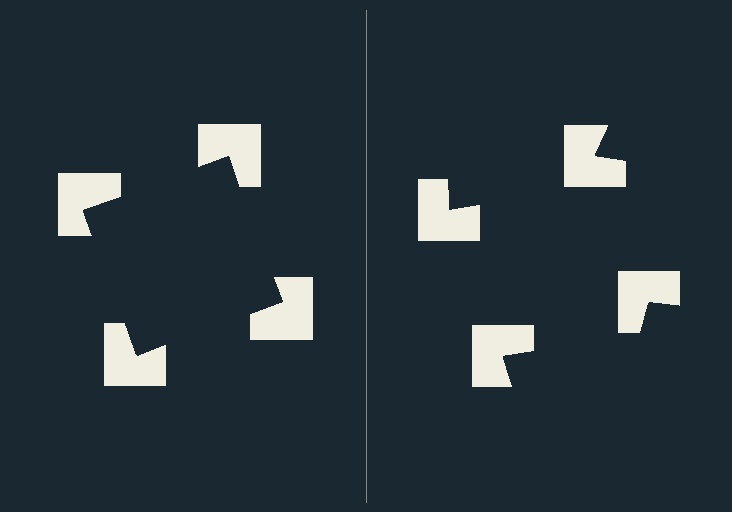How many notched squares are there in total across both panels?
8 — 4 on each side.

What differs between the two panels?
The notched squares are positioned identically on both sides; only the wedge orientations differ. On the left they align to a square; on the right they are misaligned.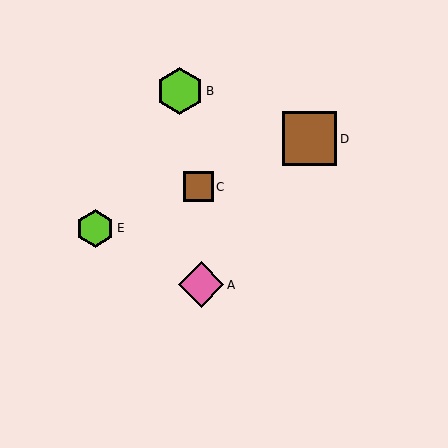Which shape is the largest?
The brown square (labeled D) is the largest.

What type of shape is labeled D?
Shape D is a brown square.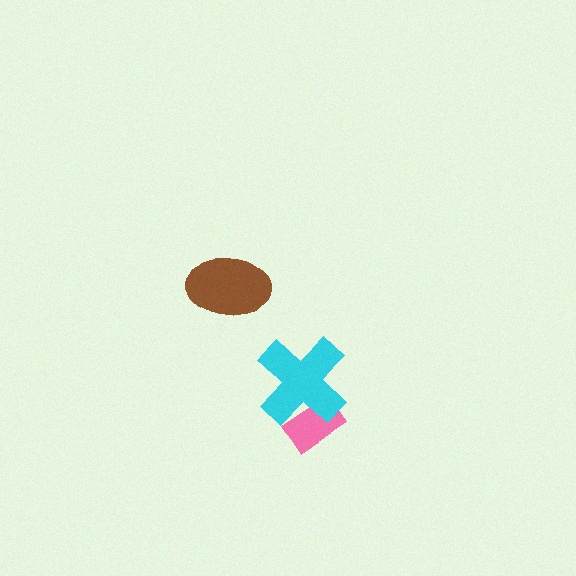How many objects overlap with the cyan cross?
1 object overlaps with the cyan cross.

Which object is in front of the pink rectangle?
The cyan cross is in front of the pink rectangle.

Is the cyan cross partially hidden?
No, no other shape covers it.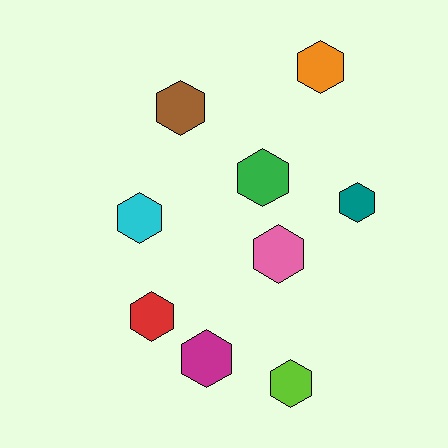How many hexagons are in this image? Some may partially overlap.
There are 9 hexagons.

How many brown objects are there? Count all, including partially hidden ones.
There is 1 brown object.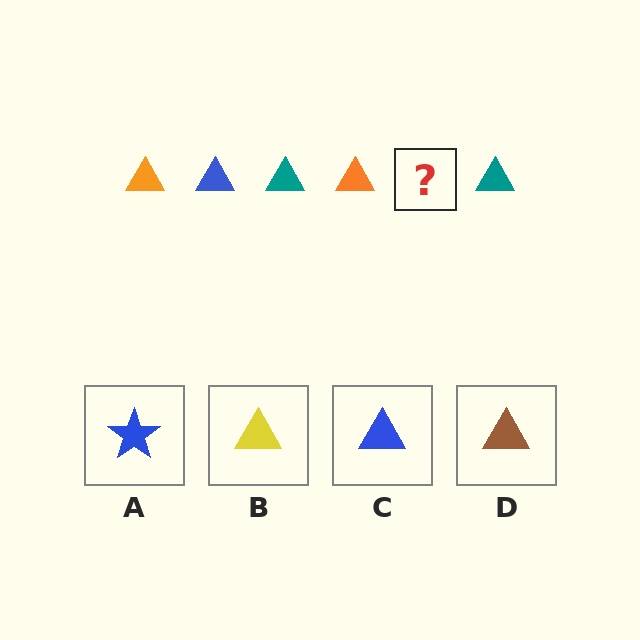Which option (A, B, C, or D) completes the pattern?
C.